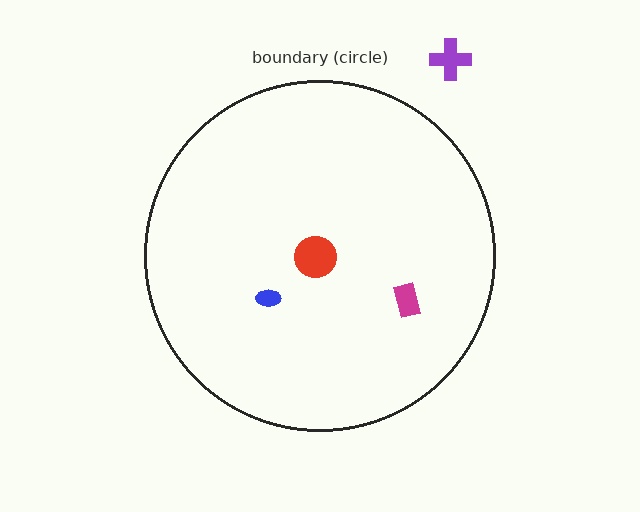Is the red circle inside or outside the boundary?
Inside.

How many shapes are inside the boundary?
3 inside, 1 outside.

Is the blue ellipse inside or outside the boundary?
Inside.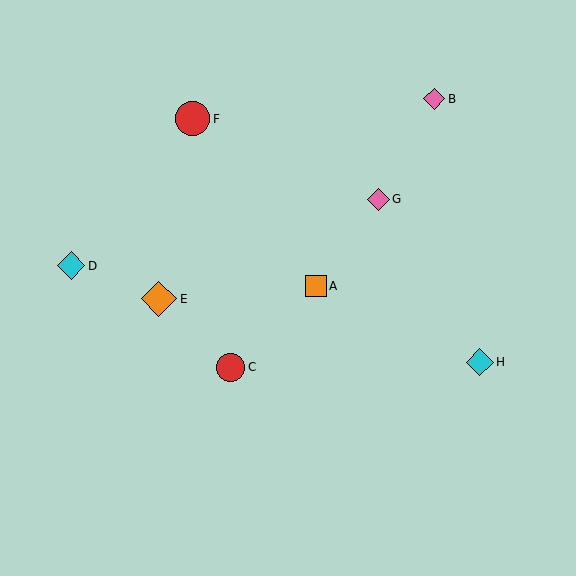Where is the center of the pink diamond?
The center of the pink diamond is at (379, 199).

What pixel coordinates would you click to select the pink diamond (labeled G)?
Click at (379, 199) to select the pink diamond G.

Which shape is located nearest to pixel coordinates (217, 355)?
The red circle (labeled C) at (231, 367) is nearest to that location.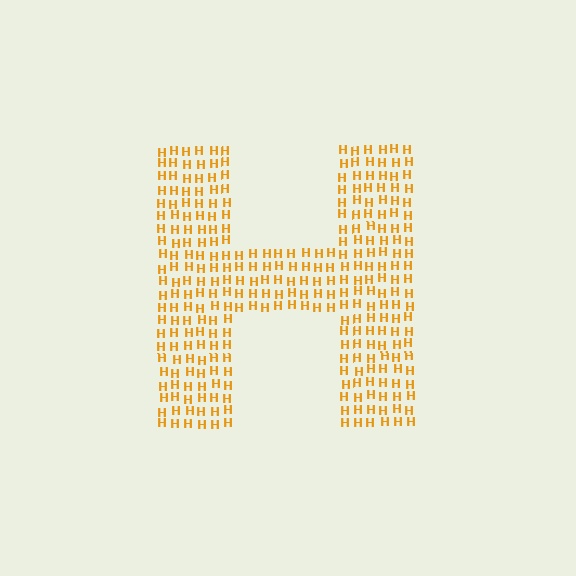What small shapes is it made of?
It is made of small letter H's.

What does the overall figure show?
The overall figure shows the letter H.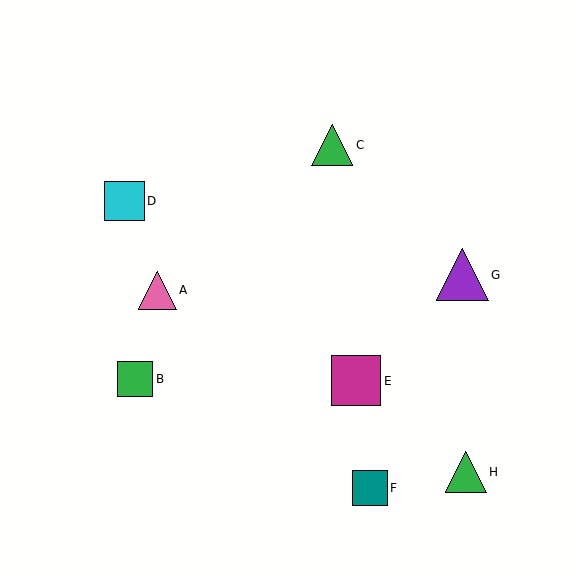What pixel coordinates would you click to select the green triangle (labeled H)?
Click at (466, 472) to select the green triangle H.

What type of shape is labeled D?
Shape D is a cyan square.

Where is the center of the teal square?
The center of the teal square is at (370, 488).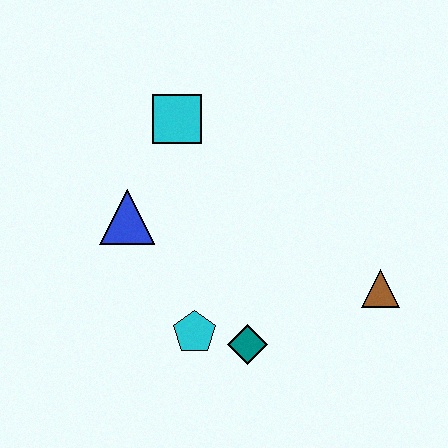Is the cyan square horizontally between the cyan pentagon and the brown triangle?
No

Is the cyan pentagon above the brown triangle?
No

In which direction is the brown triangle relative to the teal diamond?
The brown triangle is to the right of the teal diamond.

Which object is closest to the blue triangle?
The cyan square is closest to the blue triangle.